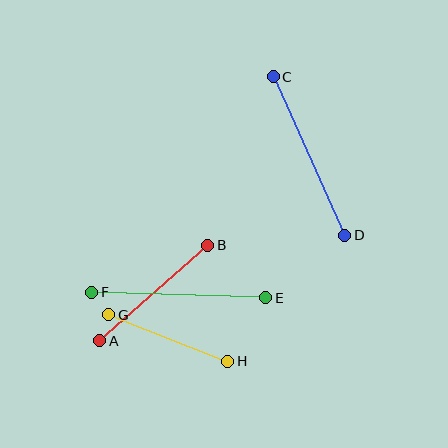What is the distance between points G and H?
The distance is approximately 128 pixels.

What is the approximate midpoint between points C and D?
The midpoint is at approximately (309, 156) pixels.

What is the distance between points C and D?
The distance is approximately 174 pixels.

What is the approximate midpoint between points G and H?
The midpoint is at approximately (168, 338) pixels.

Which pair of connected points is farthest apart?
Points E and F are farthest apart.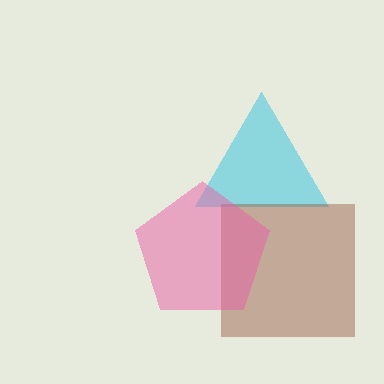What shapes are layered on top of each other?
The layered shapes are: a cyan triangle, a brown square, a pink pentagon.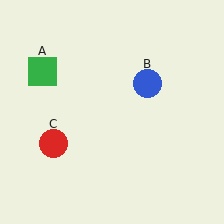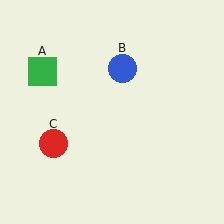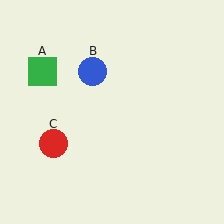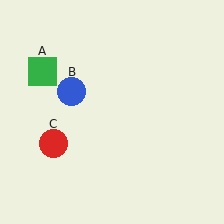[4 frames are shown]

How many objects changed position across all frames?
1 object changed position: blue circle (object B).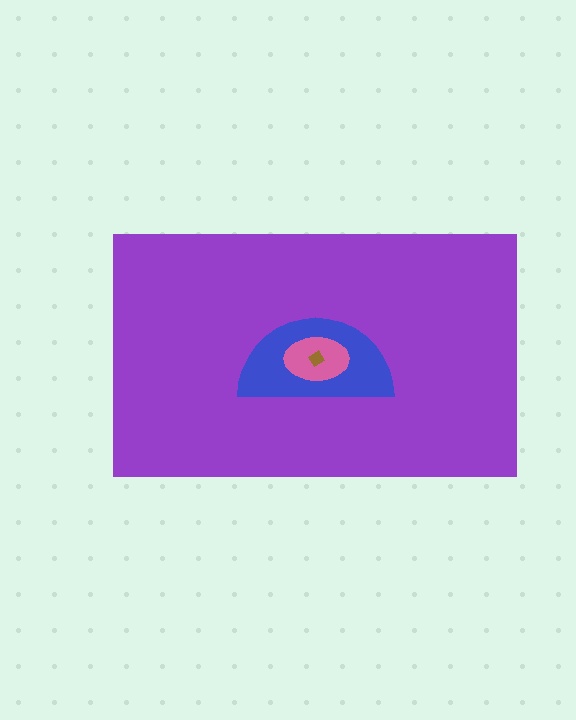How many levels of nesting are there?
4.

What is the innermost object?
The brown diamond.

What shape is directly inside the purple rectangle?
The blue semicircle.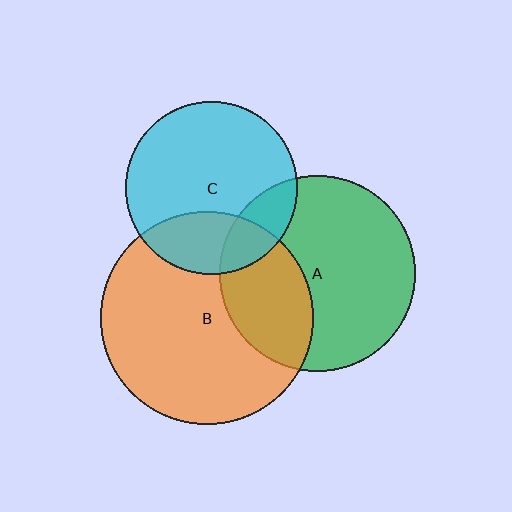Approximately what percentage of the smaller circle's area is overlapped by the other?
Approximately 25%.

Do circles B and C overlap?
Yes.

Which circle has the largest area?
Circle B (orange).